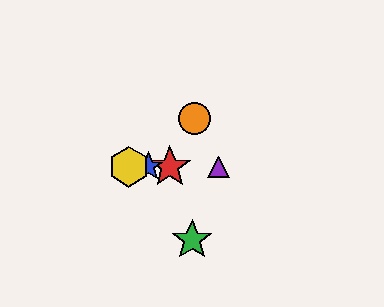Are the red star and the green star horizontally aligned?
No, the red star is at y≈167 and the green star is at y≈240.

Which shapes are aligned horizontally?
The red star, the blue star, the yellow hexagon, the purple triangle are aligned horizontally.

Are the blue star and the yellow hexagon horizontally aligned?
Yes, both are at y≈167.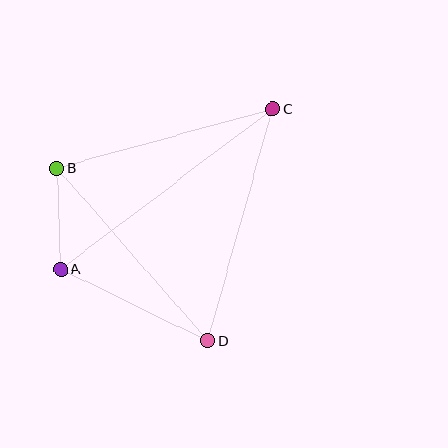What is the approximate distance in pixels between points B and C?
The distance between B and C is approximately 223 pixels.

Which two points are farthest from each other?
Points A and C are farthest from each other.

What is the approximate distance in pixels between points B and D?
The distance between B and D is approximately 229 pixels.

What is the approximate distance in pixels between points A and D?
The distance between A and D is approximately 164 pixels.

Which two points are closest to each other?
Points A and B are closest to each other.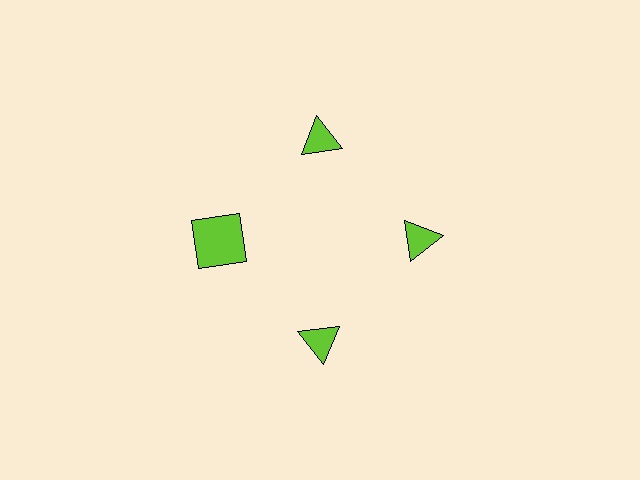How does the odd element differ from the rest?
It has a different shape: square instead of triangle.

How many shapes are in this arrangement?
There are 4 shapes arranged in a ring pattern.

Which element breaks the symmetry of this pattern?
The lime square at roughly the 9 o'clock position breaks the symmetry. All other shapes are lime triangles.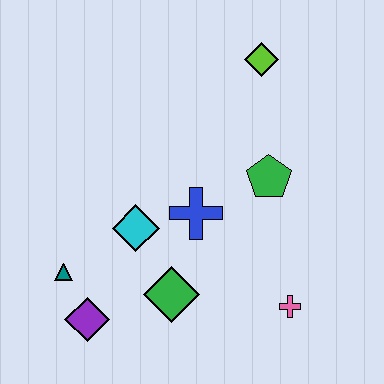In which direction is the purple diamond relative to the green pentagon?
The purple diamond is to the left of the green pentagon.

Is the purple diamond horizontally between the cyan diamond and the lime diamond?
No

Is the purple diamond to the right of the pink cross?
No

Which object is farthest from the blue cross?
The lime diamond is farthest from the blue cross.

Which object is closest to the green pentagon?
The blue cross is closest to the green pentagon.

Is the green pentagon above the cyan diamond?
Yes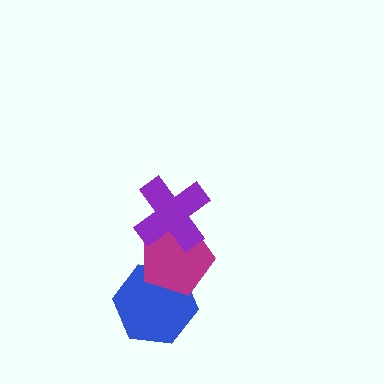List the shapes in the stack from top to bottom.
From top to bottom: the purple cross, the magenta pentagon, the blue hexagon.